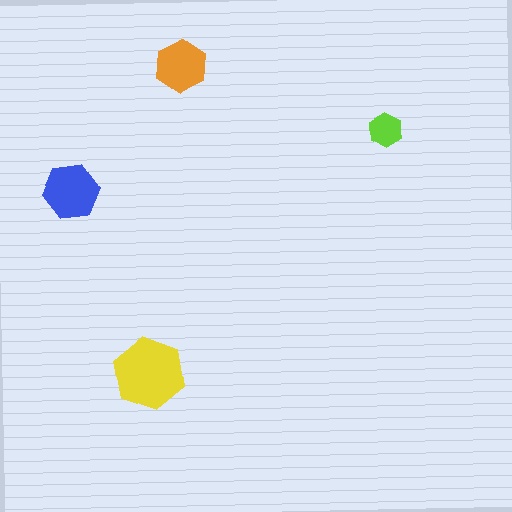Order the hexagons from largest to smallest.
the yellow one, the blue one, the orange one, the lime one.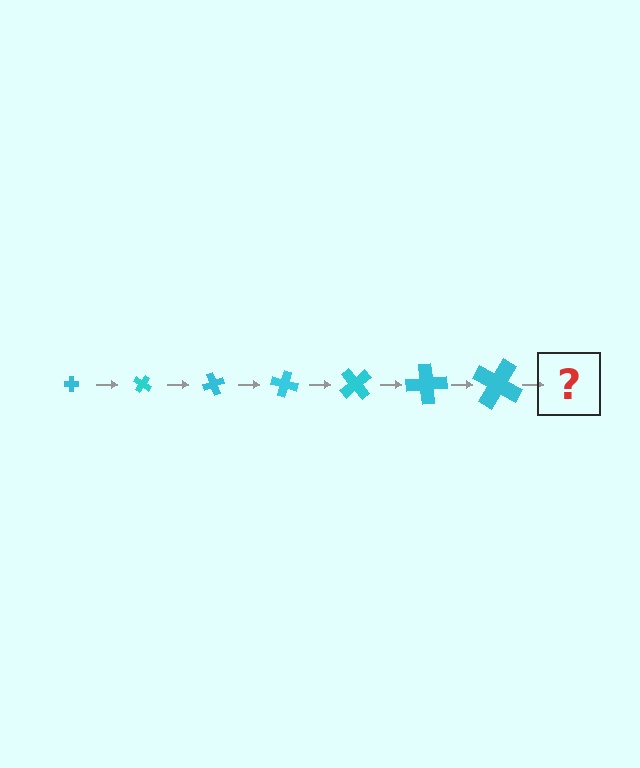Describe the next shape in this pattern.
It should be a cross, larger than the previous one and rotated 245 degrees from the start.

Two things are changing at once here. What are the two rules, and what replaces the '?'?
The two rules are that the cross grows larger each step and it rotates 35 degrees each step. The '?' should be a cross, larger than the previous one and rotated 245 degrees from the start.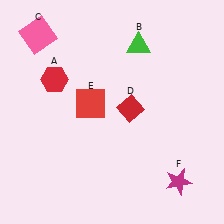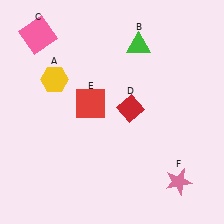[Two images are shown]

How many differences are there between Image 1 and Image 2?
There are 2 differences between the two images.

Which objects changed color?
A changed from red to yellow. F changed from magenta to pink.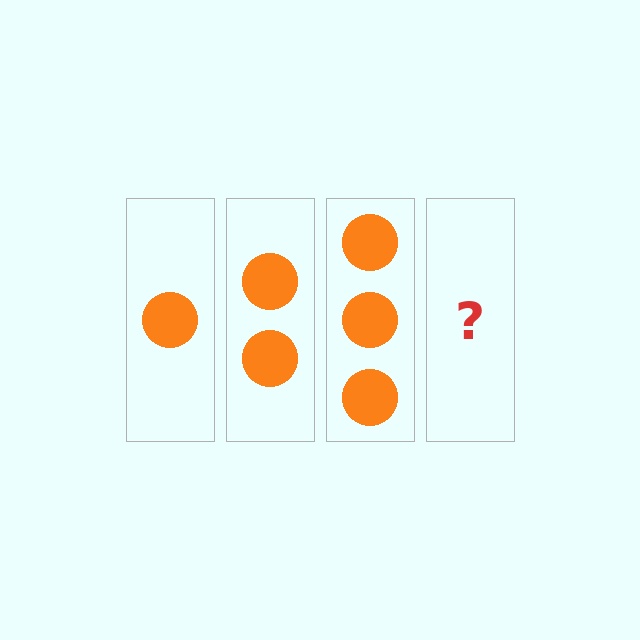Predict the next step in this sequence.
The next step is 4 circles.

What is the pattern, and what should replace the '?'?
The pattern is that each step adds one more circle. The '?' should be 4 circles.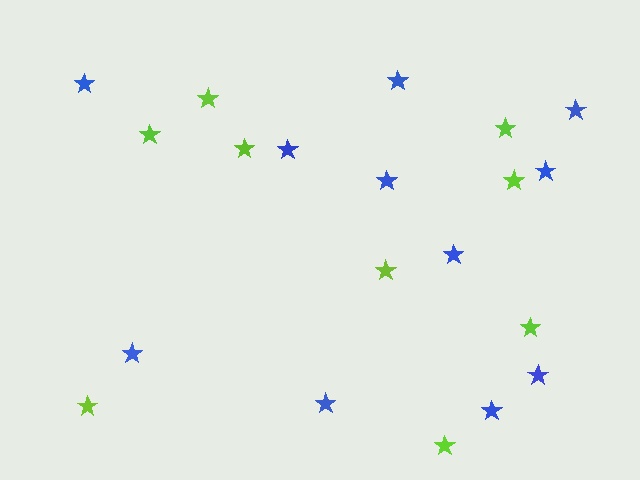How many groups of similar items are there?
There are 2 groups: one group of blue stars (11) and one group of lime stars (9).